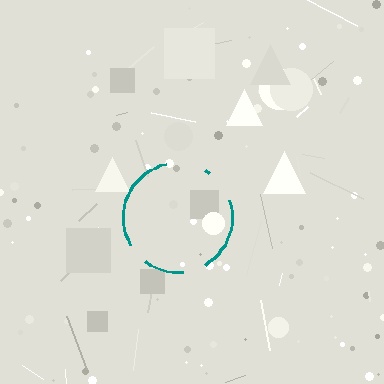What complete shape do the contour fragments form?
The contour fragments form a circle.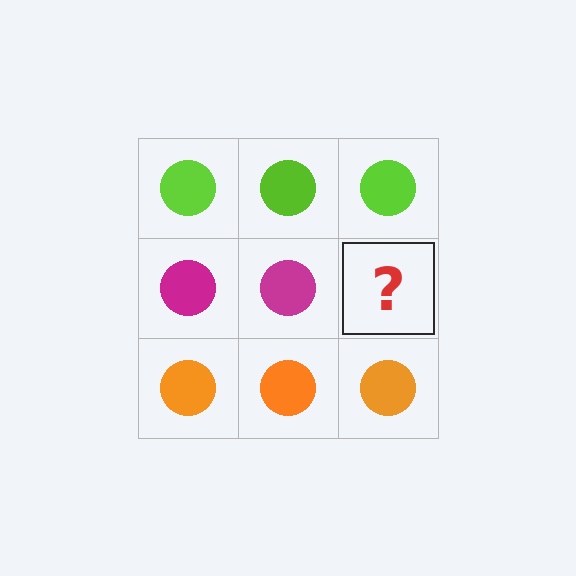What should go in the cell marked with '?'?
The missing cell should contain a magenta circle.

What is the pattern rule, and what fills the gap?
The rule is that each row has a consistent color. The gap should be filled with a magenta circle.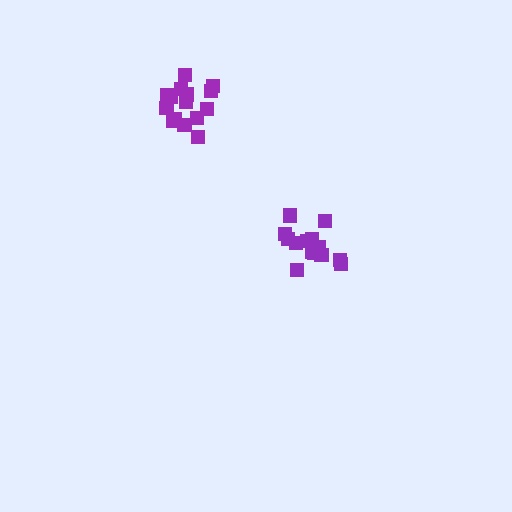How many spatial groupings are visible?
There are 2 spatial groupings.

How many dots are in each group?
Group 1: 15 dots, Group 2: 16 dots (31 total).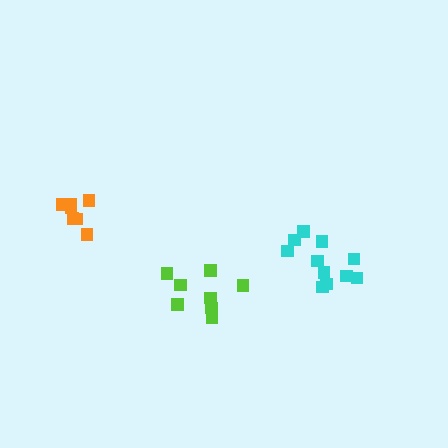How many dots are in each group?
Group 1: 11 dots, Group 2: 8 dots, Group 3: 7 dots (26 total).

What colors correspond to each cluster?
The clusters are colored: cyan, lime, orange.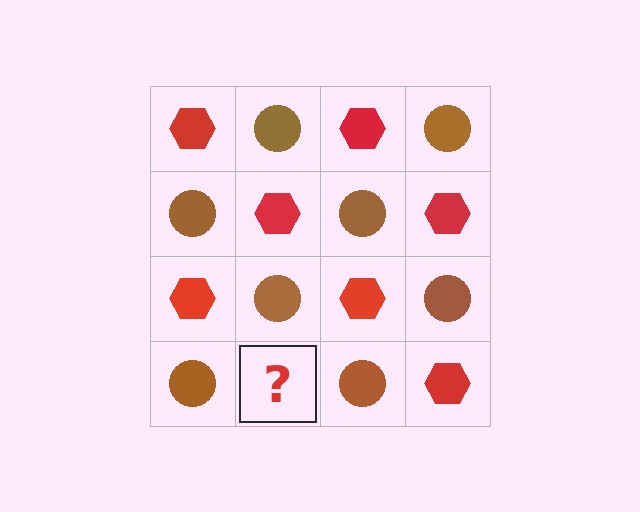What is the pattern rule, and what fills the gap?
The rule is that it alternates red hexagon and brown circle in a checkerboard pattern. The gap should be filled with a red hexagon.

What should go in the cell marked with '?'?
The missing cell should contain a red hexagon.